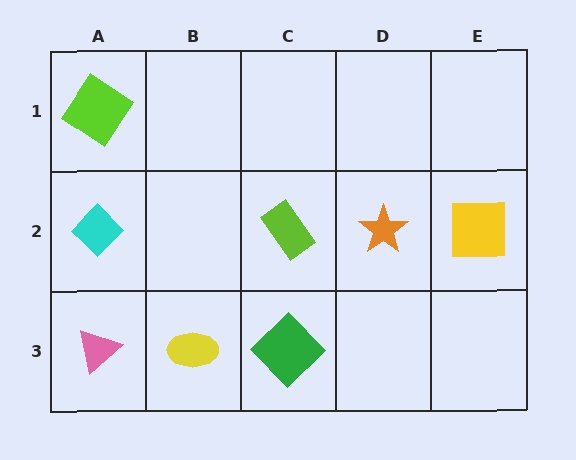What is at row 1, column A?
A lime diamond.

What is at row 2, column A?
A cyan diamond.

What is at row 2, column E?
A yellow square.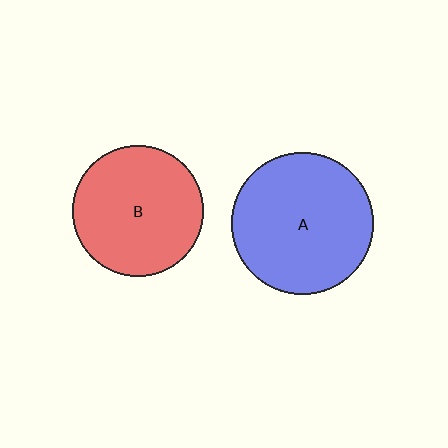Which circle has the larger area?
Circle A (blue).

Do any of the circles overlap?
No, none of the circles overlap.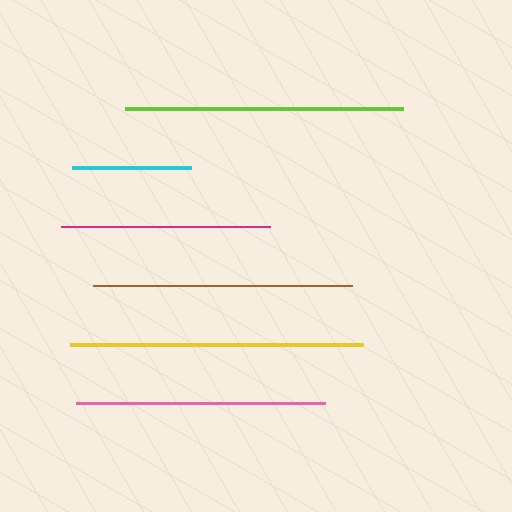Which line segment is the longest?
The yellow line is the longest at approximately 293 pixels.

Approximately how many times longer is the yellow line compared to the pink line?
The yellow line is approximately 1.2 times the length of the pink line.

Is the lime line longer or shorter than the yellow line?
The yellow line is longer than the lime line.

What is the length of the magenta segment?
The magenta segment is approximately 209 pixels long.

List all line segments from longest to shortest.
From longest to shortest: yellow, lime, brown, pink, magenta, cyan.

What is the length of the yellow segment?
The yellow segment is approximately 293 pixels long.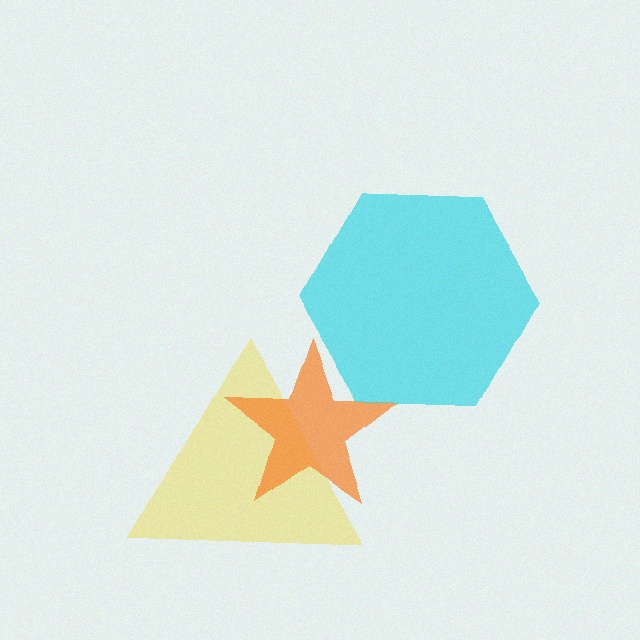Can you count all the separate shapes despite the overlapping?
Yes, there are 3 separate shapes.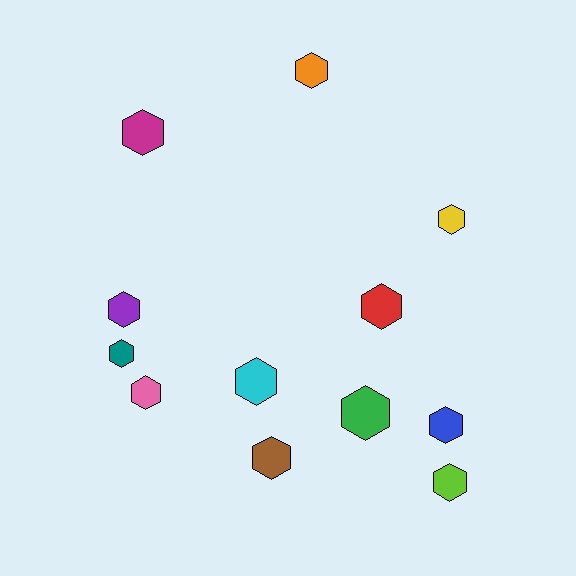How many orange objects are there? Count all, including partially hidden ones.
There is 1 orange object.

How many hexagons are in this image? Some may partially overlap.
There are 12 hexagons.